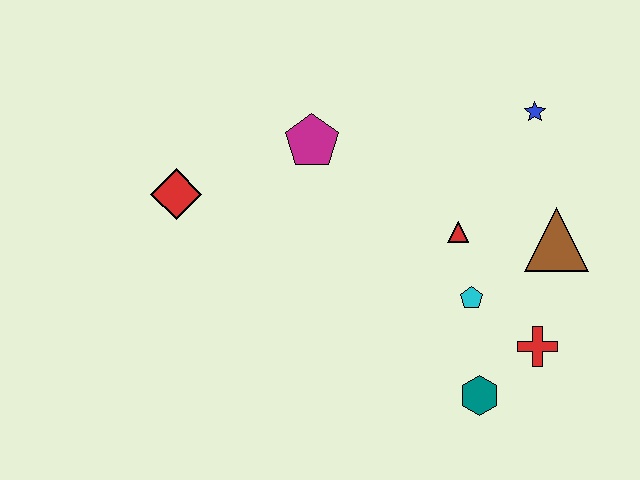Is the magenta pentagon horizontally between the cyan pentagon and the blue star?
No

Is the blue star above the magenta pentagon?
Yes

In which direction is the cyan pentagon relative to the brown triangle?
The cyan pentagon is to the left of the brown triangle.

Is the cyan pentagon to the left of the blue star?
Yes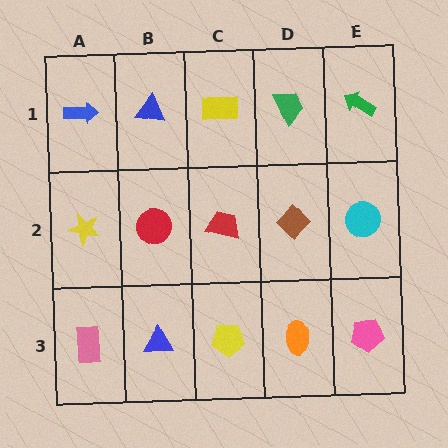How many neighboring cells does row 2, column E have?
3.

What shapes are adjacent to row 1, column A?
A yellow star (row 2, column A), a blue triangle (row 1, column B).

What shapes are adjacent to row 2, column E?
A green arrow (row 1, column E), a pink pentagon (row 3, column E), a brown diamond (row 2, column D).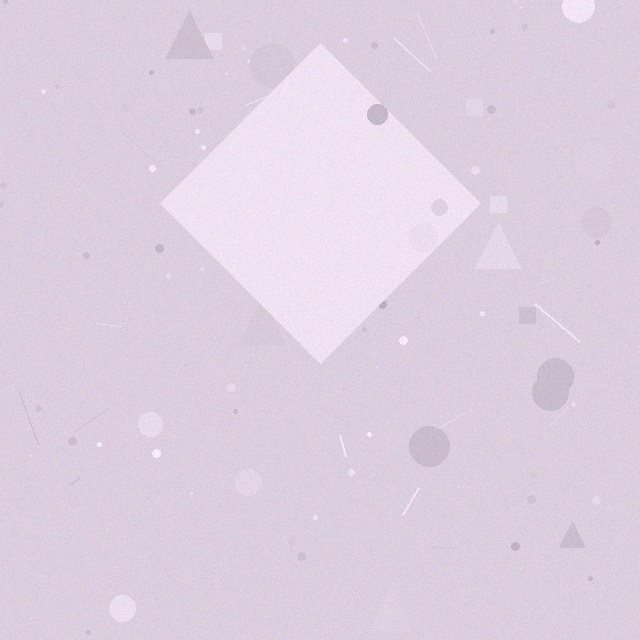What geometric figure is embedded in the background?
A diamond is embedded in the background.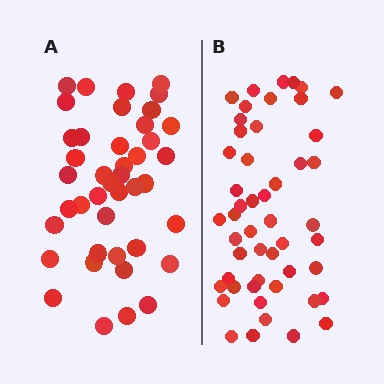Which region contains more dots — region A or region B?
Region B (the right region) has more dots.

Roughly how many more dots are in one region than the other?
Region B has roughly 8 or so more dots than region A.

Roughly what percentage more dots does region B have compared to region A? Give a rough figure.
About 20% more.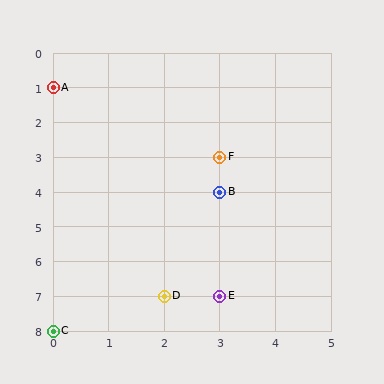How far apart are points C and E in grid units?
Points C and E are 3 columns and 1 row apart (about 3.2 grid units diagonally).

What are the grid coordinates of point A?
Point A is at grid coordinates (0, 1).